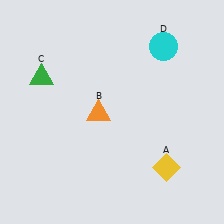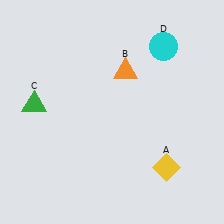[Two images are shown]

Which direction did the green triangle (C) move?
The green triangle (C) moved down.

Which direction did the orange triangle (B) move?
The orange triangle (B) moved up.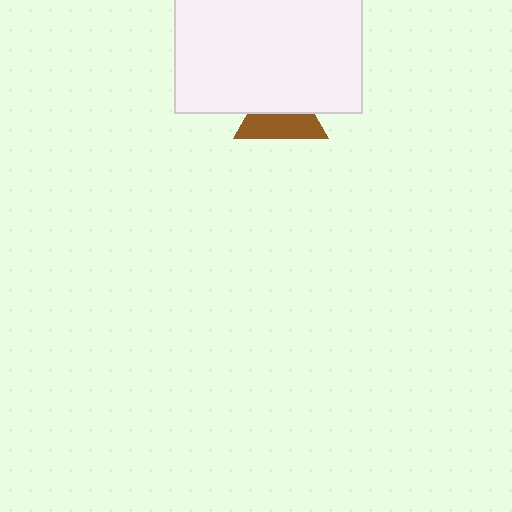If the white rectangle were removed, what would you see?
You would see the complete brown triangle.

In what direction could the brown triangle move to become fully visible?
The brown triangle could move down. That would shift it out from behind the white rectangle entirely.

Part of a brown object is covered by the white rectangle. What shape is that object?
It is a triangle.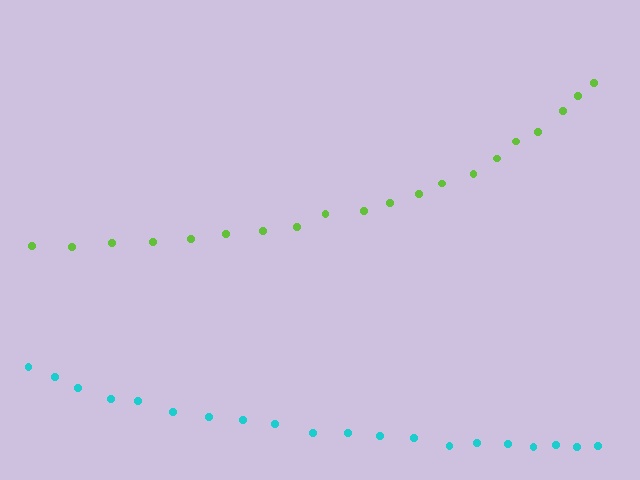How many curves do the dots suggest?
There are 2 distinct paths.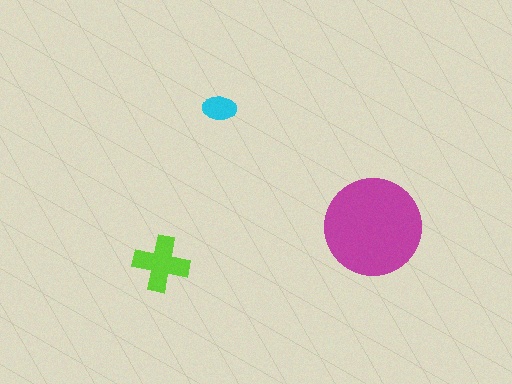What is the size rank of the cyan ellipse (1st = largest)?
3rd.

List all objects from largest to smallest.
The magenta circle, the lime cross, the cyan ellipse.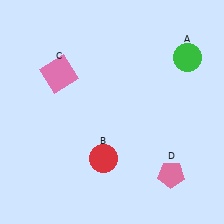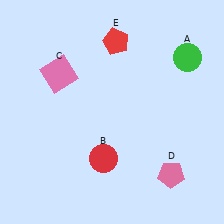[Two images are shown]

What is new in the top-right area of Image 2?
A red pentagon (E) was added in the top-right area of Image 2.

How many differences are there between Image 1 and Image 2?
There is 1 difference between the two images.